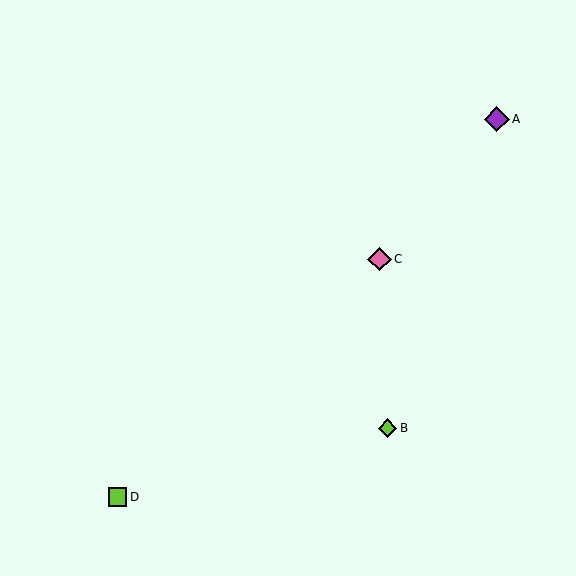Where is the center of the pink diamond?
The center of the pink diamond is at (379, 259).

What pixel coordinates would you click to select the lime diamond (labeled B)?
Click at (388, 428) to select the lime diamond B.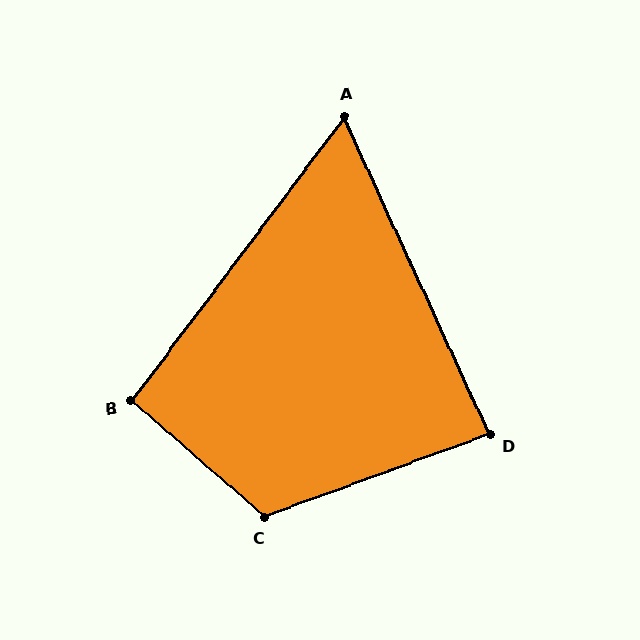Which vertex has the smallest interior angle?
A, at approximately 61 degrees.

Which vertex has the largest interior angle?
C, at approximately 119 degrees.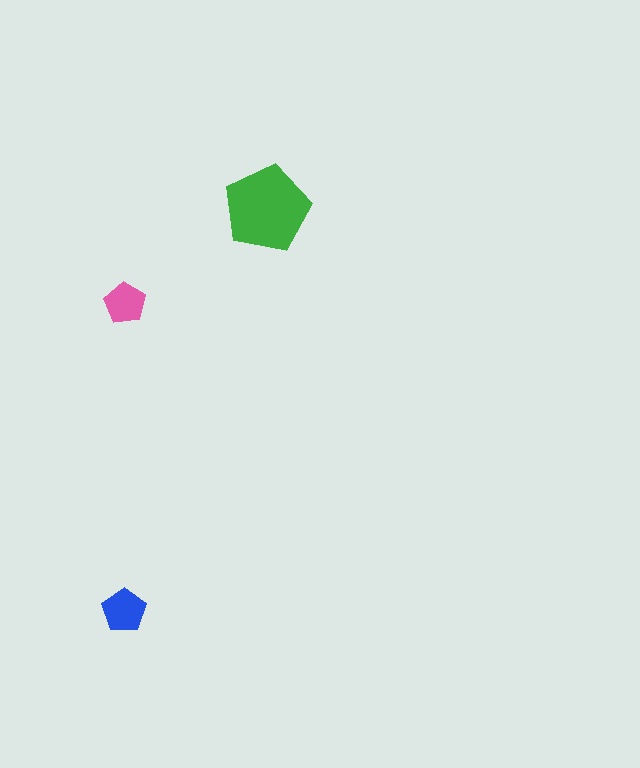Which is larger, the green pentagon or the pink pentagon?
The green one.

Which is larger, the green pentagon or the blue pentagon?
The green one.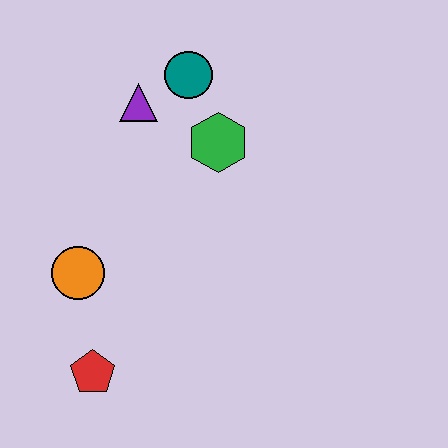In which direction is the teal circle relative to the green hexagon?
The teal circle is above the green hexagon.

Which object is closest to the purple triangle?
The teal circle is closest to the purple triangle.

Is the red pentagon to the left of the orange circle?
No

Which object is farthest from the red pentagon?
The teal circle is farthest from the red pentagon.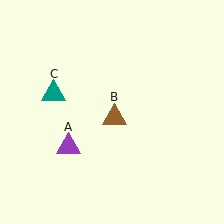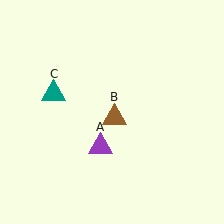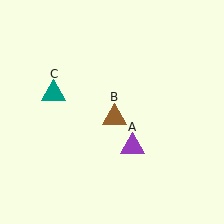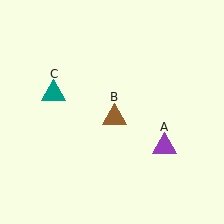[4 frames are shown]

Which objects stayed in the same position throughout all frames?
Brown triangle (object B) and teal triangle (object C) remained stationary.